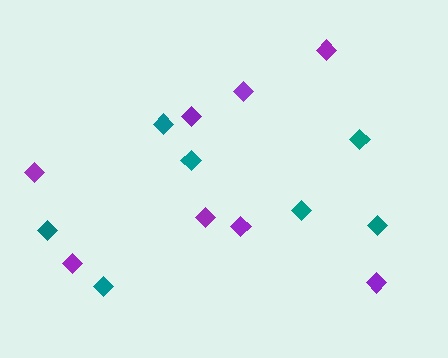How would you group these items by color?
There are 2 groups: one group of teal diamonds (7) and one group of purple diamonds (8).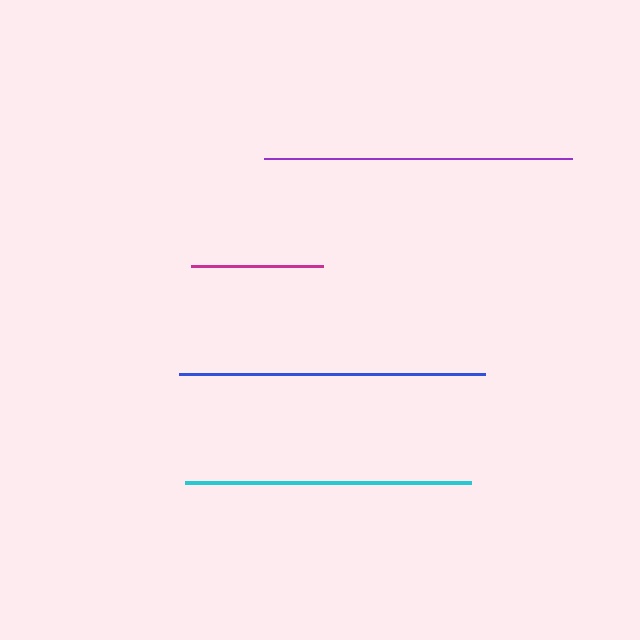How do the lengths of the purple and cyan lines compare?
The purple and cyan lines are approximately the same length.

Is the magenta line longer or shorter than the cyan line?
The cyan line is longer than the magenta line.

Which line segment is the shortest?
The magenta line is the shortest at approximately 132 pixels.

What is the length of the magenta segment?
The magenta segment is approximately 132 pixels long.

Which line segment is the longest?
The purple line is the longest at approximately 308 pixels.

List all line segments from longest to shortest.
From longest to shortest: purple, blue, cyan, magenta.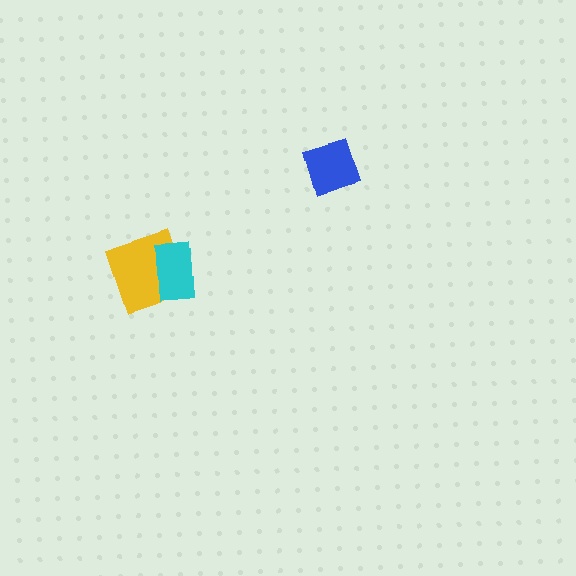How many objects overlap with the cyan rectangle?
1 object overlaps with the cyan rectangle.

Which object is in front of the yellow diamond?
The cyan rectangle is in front of the yellow diamond.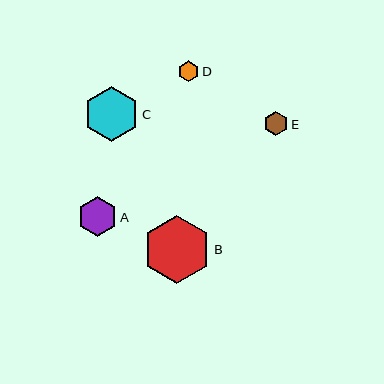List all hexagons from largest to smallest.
From largest to smallest: B, C, A, E, D.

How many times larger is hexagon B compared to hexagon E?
Hexagon B is approximately 2.8 times the size of hexagon E.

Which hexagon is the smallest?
Hexagon D is the smallest with a size of approximately 21 pixels.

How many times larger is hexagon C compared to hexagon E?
Hexagon C is approximately 2.3 times the size of hexagon E.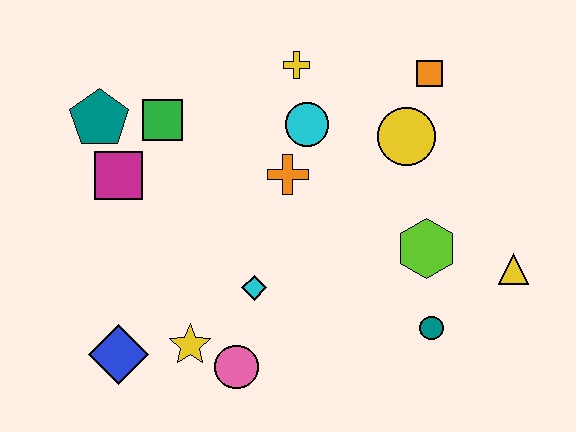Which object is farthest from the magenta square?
The yellow triangle is farthest from the magenta square.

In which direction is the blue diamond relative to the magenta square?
The blue diamond is below the magenta square.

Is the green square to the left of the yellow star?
Yes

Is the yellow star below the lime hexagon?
Yes